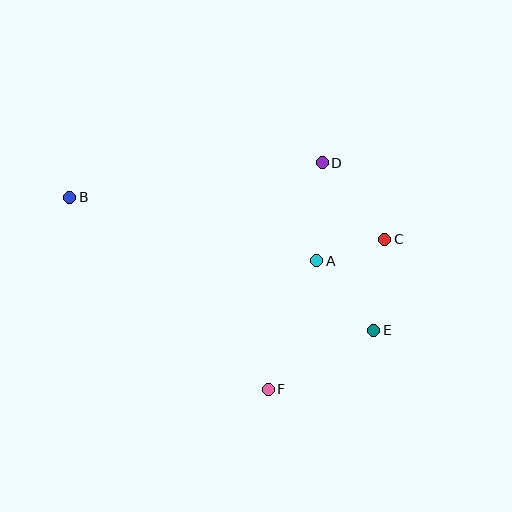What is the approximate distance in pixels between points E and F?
The distance between E and F is approximately 121 pixels.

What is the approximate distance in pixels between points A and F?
The distance between A and F is approximately 137 pixels.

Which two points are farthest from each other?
Points B and E are farthest from each other.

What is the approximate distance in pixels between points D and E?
The distance between D and E is approximately 175 pixels.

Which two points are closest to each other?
Points A and C are closest to each other.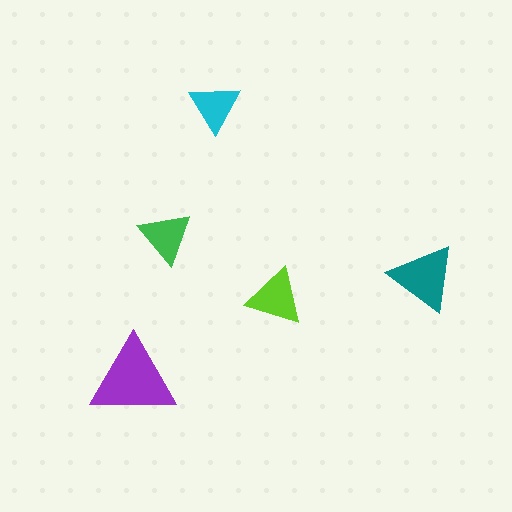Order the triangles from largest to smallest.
the purple one, the teal one, the lime one, the green one, the cyan one.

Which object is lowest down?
The purple triangle is bottommost.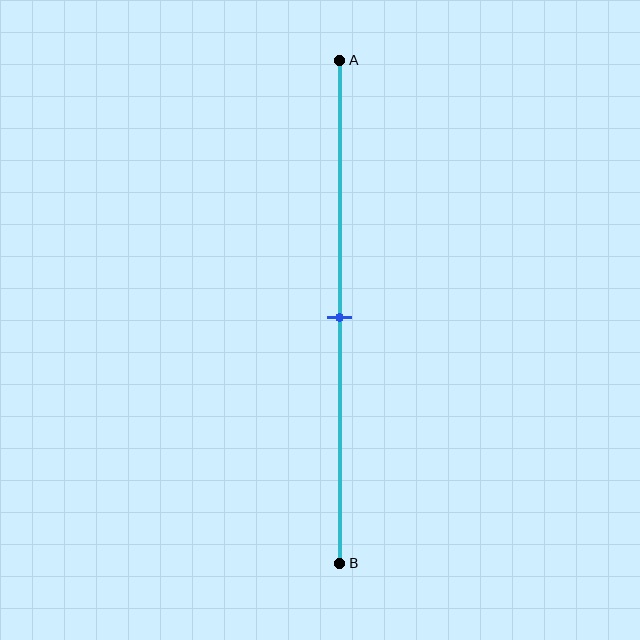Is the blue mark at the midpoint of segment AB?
Yes, the mark is approximately at the midpoint.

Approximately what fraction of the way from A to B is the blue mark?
The blue mark is approximately 50% of the way from A to B.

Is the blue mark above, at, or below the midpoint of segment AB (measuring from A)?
The blue mark is approximately at the midpoint of segment AB.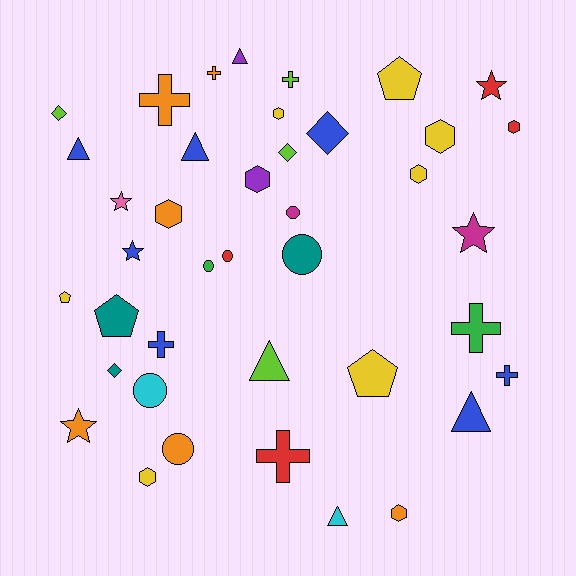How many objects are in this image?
There are 40 objects.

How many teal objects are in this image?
There are 3 teal objects.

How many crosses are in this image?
There are 7 crosses.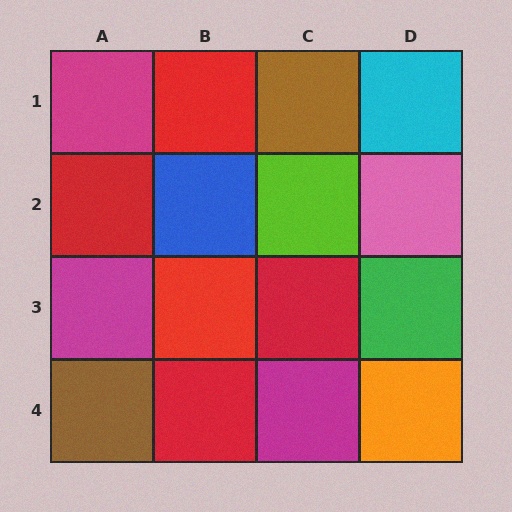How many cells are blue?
1 cell is blue.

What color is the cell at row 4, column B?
Red.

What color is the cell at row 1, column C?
Brown.